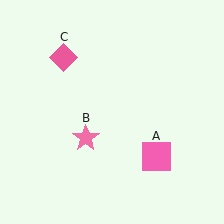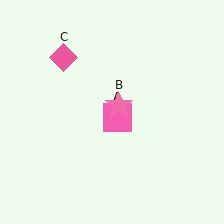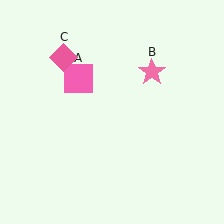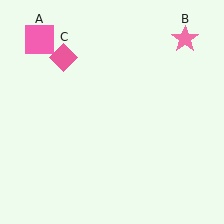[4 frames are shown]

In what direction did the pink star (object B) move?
The pink star (object B) moved up and to the right.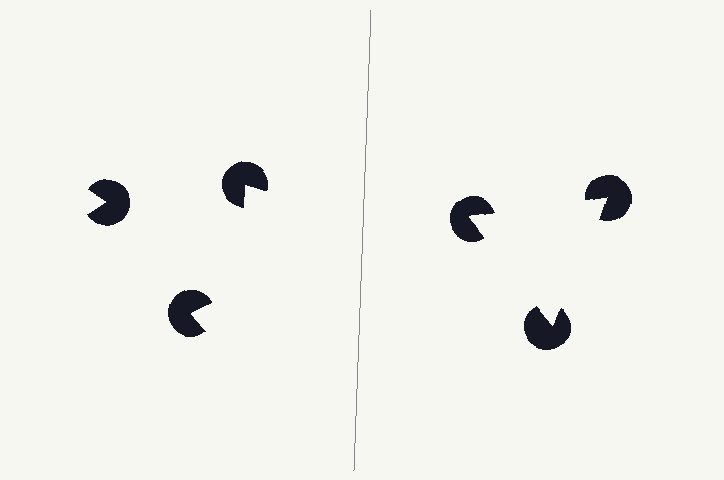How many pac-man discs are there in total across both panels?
6 — 3 on each side.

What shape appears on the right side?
An illusory triangle.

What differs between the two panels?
The pac-man discs are positioned identically on both sides; only the wedge orientations differ. On the right they align to a triangle; on the left they are misaligned.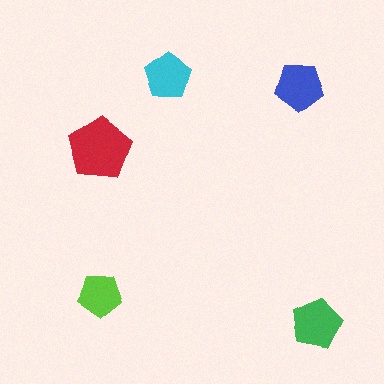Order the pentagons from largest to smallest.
the red one, the green one, the blue one, the cyan one, the lime one.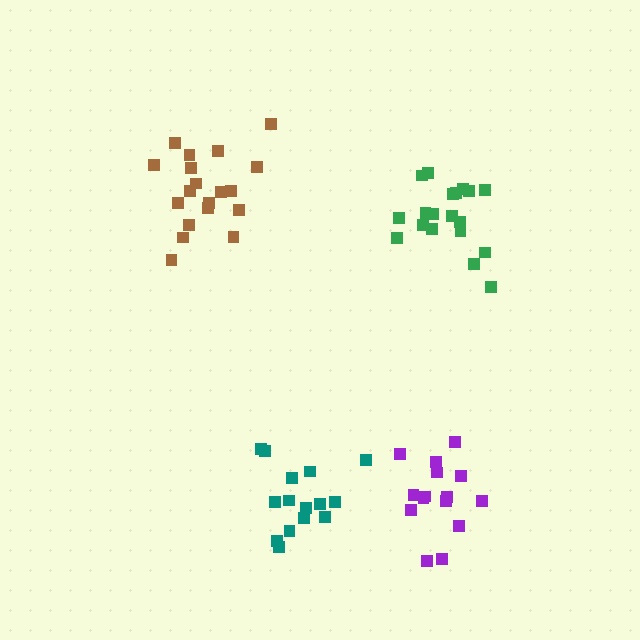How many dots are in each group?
Group 1: 19 dots, Group 2: 19 dots, Group 3: 15 dots, Group 4: 15 dots (68 total).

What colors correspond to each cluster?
The clusters are colored: green, brown, purple, teal.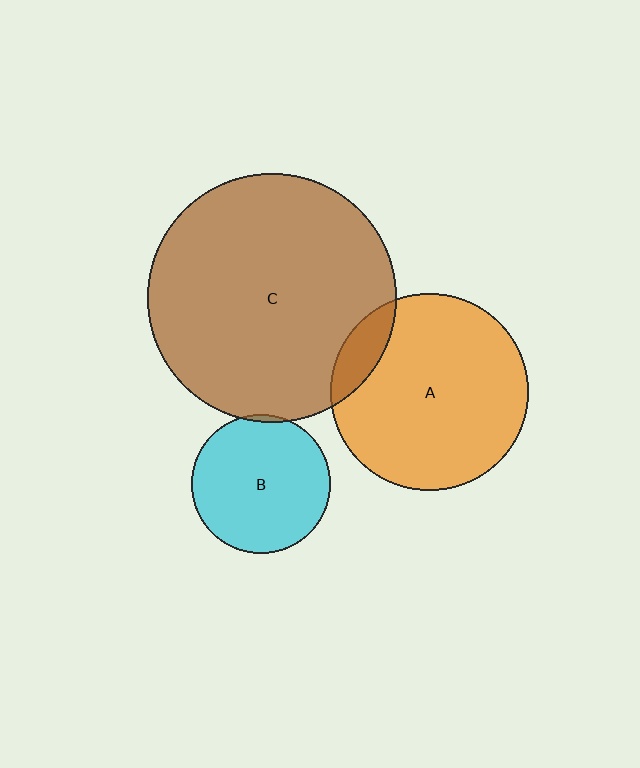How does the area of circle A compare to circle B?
Approximately 2.0 times.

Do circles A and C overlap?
Yes.